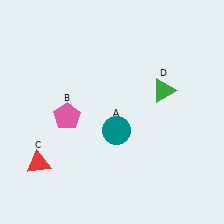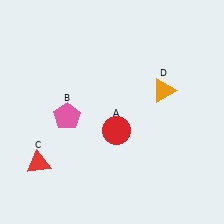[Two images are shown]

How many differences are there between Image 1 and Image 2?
There are 2 differences between the two images.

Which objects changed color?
A changed from teal to red. D changed from green to orange.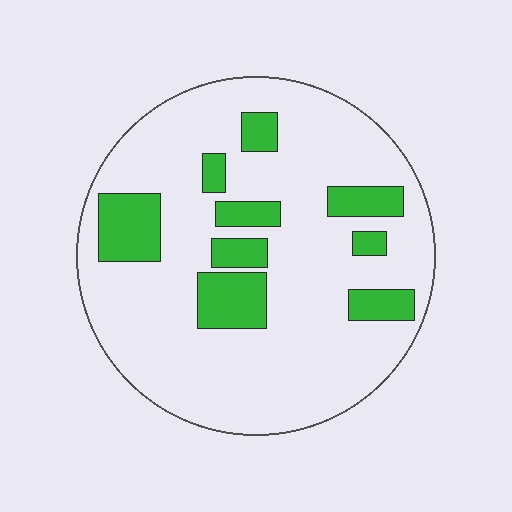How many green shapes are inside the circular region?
9.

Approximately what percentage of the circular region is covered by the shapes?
Approximately 20%.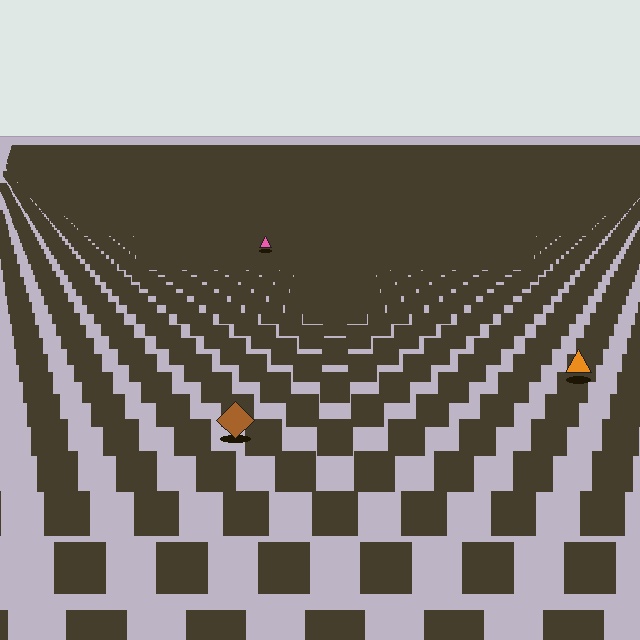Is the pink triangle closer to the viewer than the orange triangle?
No. The orange triangle is closer — you can tell from the texture gradient: the ground texture is coarser near it.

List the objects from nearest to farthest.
From nearest to farthest: the brown diamond, the orange triangle, the pink triangle.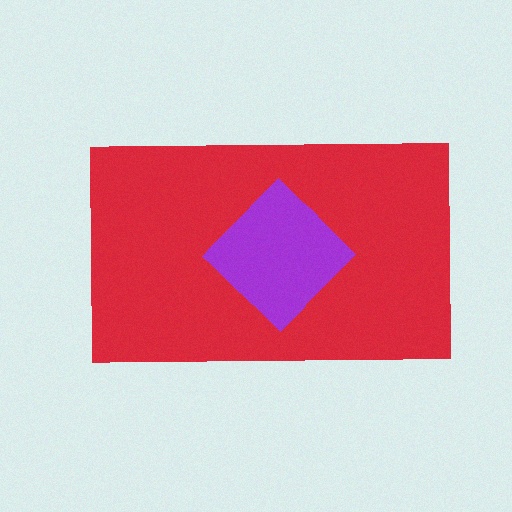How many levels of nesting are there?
2.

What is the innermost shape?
The purple diamond.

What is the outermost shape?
The red rectangle.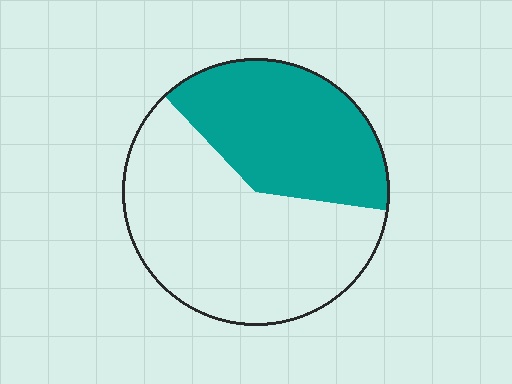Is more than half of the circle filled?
No.